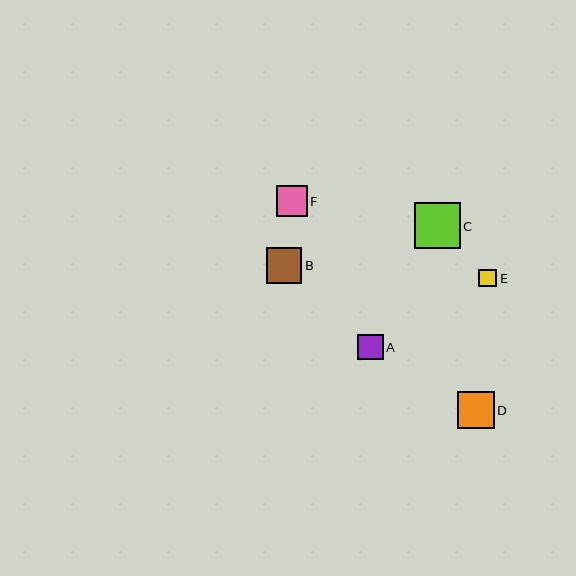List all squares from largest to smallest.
From largest to smallest: C, D, B, F, A, E.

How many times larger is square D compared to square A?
Square D is approximately 1.4 times the size of square A.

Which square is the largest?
Square C is the largest with a size of approximately 45 pixels.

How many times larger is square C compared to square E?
Square C is approximately 2.6 times the size of square E.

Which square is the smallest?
Square E is the smallest with a size of approximately 18 pixels.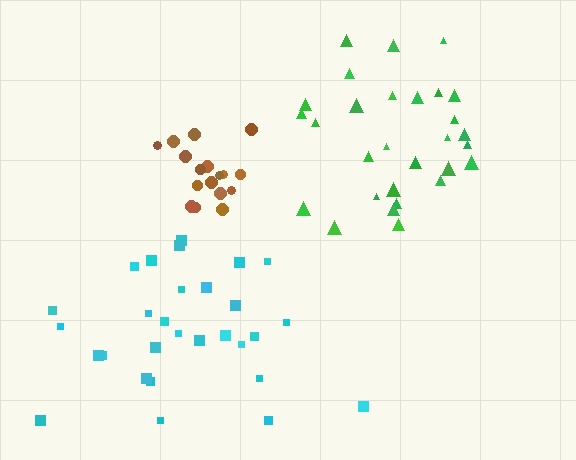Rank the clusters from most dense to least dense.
brown, green, cyan.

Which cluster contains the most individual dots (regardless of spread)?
Green (29).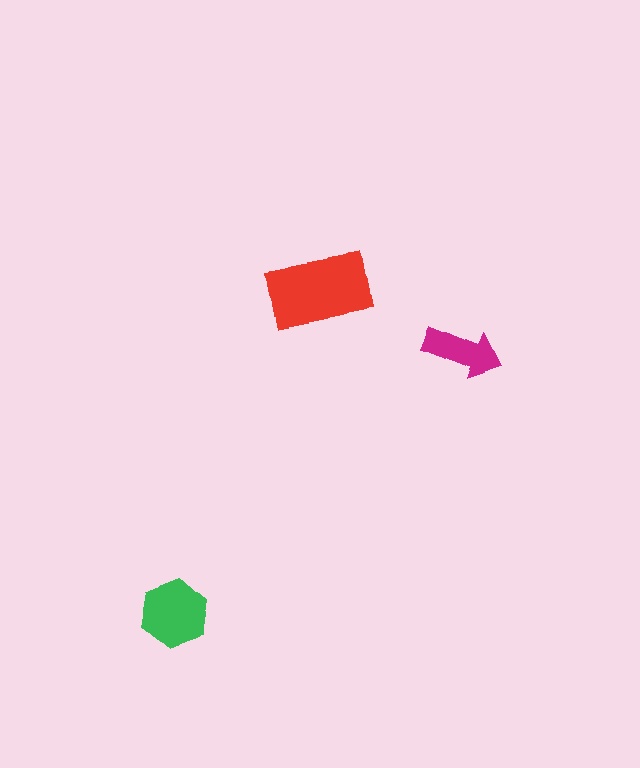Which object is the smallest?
The magenta arrow.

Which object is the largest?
The red rectangle.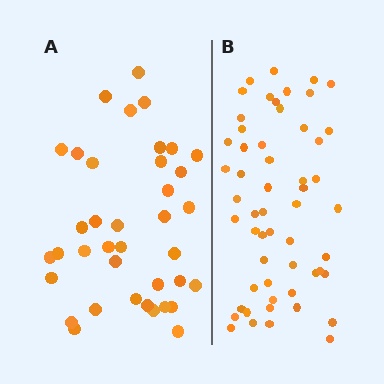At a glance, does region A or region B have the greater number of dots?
Region B (the right region) has more dots.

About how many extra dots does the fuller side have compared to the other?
Region B has approximately 15 more dots than region A.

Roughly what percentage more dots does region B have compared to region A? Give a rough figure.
About 45% more.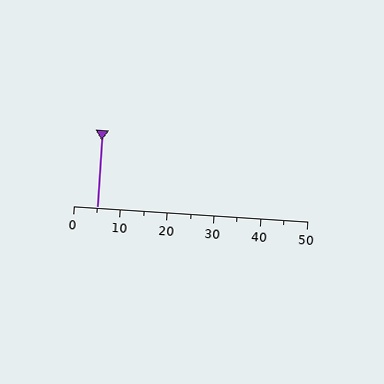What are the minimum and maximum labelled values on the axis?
The axis runs from 0 to 50.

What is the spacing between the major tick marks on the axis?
The major ticks are spaced 10 apart.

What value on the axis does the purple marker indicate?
The marker indicates approximately 5.